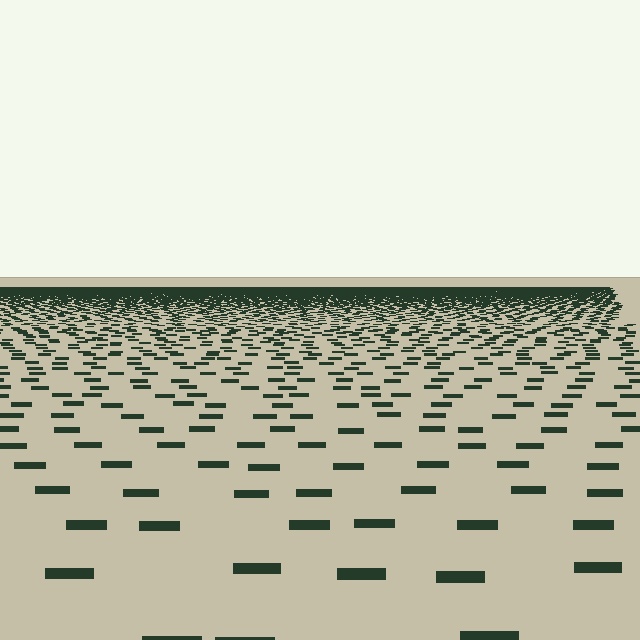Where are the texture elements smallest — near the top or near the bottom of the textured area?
Near the top.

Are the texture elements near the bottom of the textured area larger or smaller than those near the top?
Larger. Near the bottom, elements are closer to the viewer and appear at a bigger on-screen size.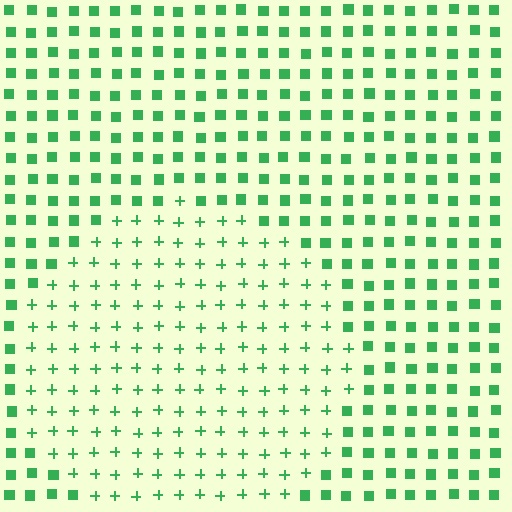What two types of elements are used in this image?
The image uses plus signs inside the circle region and squares outside it.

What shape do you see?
I see a circle.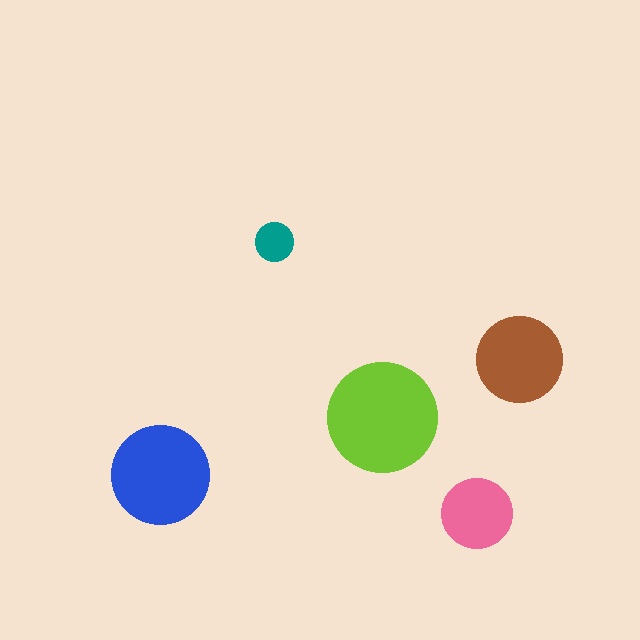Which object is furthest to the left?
The blue circle is leftmost.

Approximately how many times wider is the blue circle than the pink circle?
About 1.5 times wider.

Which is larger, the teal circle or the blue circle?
The blue one.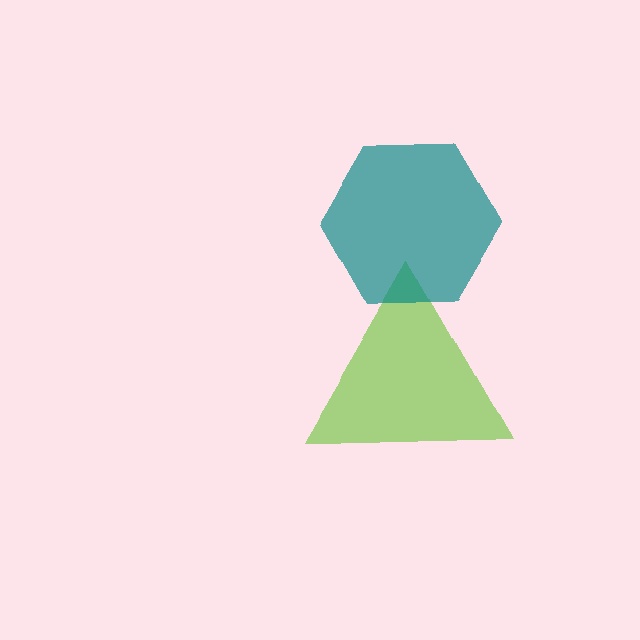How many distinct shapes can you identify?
There are 2 distinct shapes: a lime triangle, a teal hexagon.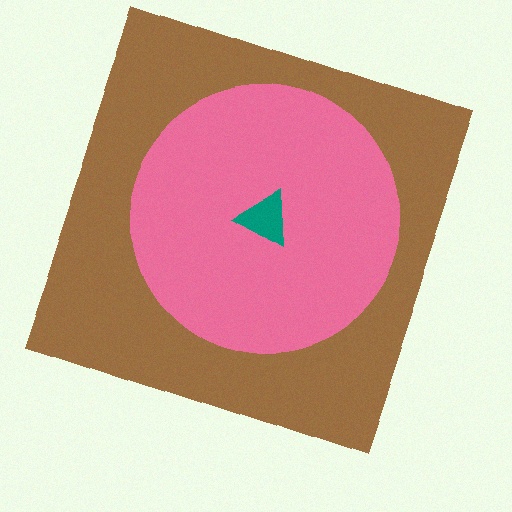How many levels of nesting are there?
3.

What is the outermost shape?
The brown square.